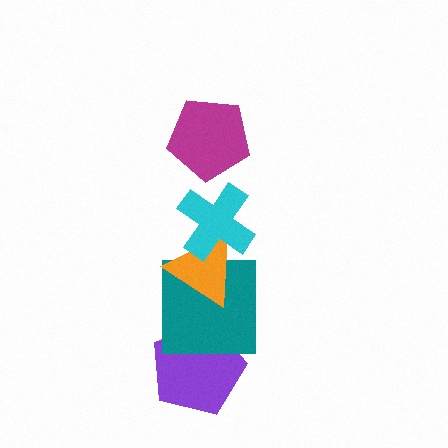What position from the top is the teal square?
The teal square is 4th from the top.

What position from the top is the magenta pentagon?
The magenta pentagon is 1st from the top.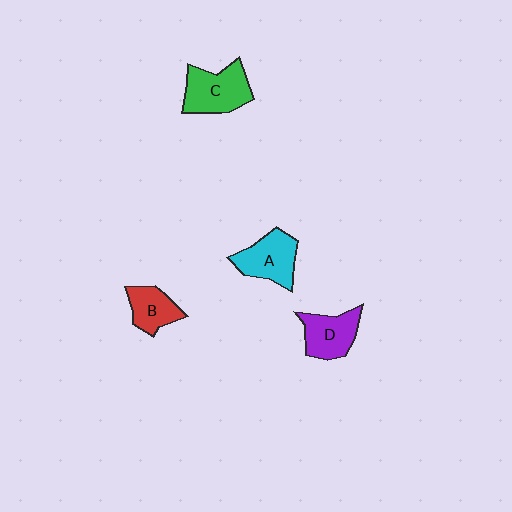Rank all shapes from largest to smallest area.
From largest to smallest: C (green), A (cyan), D (purple), B (red).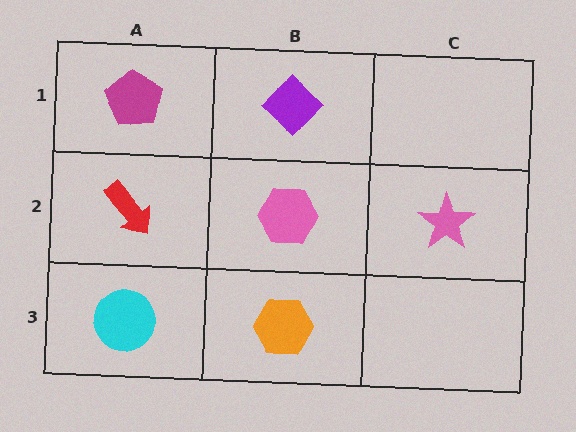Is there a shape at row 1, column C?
No, that cell is empty.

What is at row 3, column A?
A cyan circle.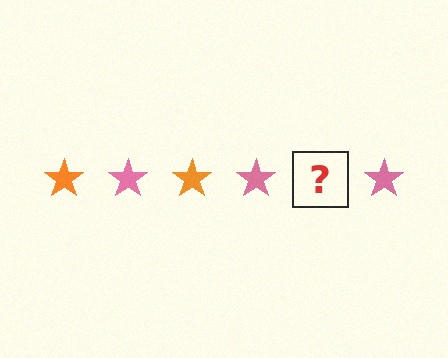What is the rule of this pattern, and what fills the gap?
The rule is that the pattern cycles through orange, pink stars. The gap should be filled with an orange star.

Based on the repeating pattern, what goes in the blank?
The blank should be an orange star.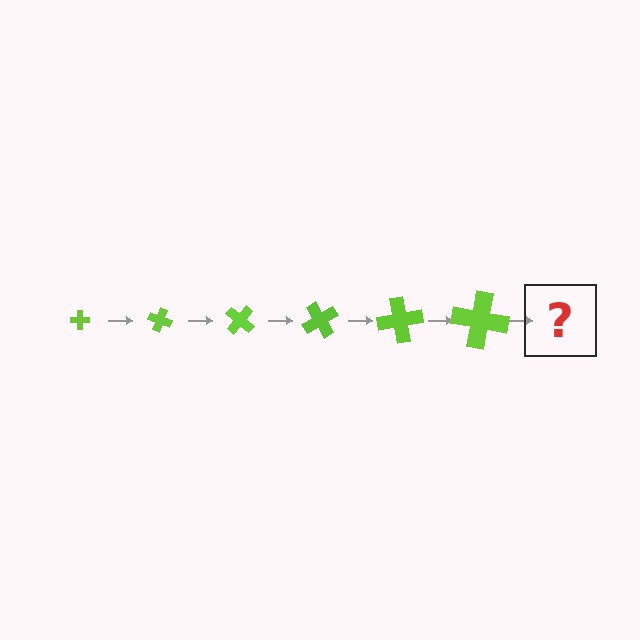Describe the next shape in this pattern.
It should be a cross, larger than the previous one and rotated 120 degrees from the start.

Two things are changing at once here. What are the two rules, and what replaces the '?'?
The two rules are that the cross grows larger each step and it rotates 20 degrees each step. The '?' should be a cross, larger than the previous one and rotated 120 degrees from the start.